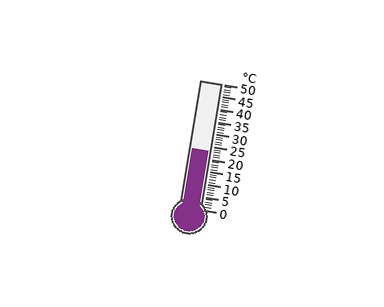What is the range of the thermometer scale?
The thermometer scale ranges from 0°C to 50°C.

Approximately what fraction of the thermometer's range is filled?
The thermometer is filled to approximately 45% of its range.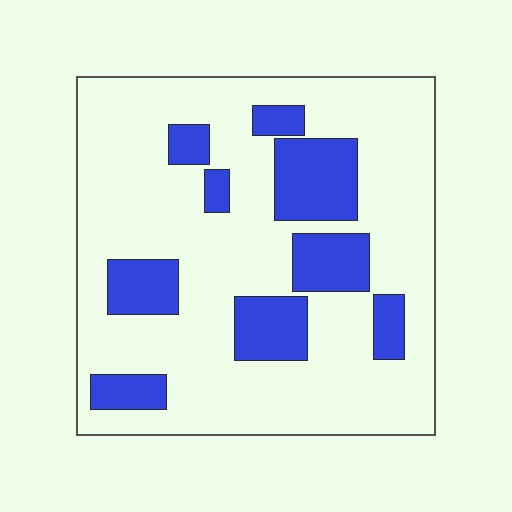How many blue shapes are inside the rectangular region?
9.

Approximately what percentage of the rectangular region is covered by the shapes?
Approximately 25%.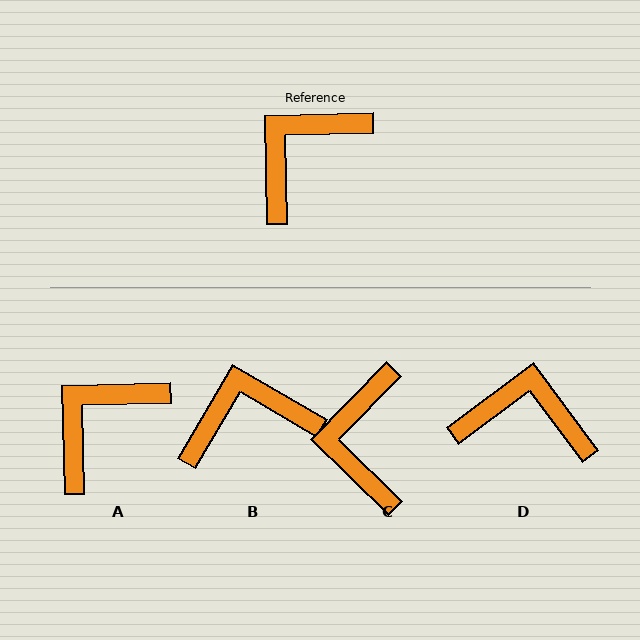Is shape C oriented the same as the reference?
No, it is off by about 44 degrees.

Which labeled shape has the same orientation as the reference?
A.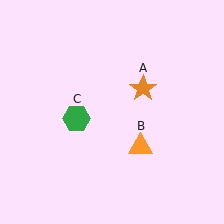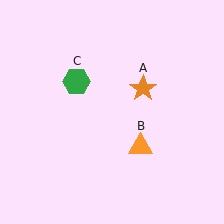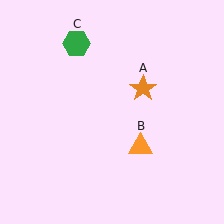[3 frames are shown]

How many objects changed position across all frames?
1 object changed position: green hexagon (object C).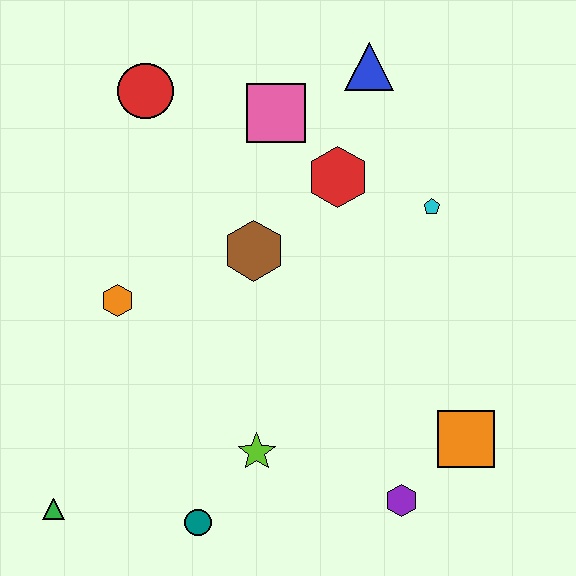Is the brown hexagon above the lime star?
Yes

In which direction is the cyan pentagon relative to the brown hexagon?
The cyan pentagon is to the right of the brown hexagon.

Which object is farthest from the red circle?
The purple hexagon is farthest from the red circle.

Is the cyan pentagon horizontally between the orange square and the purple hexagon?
Yes